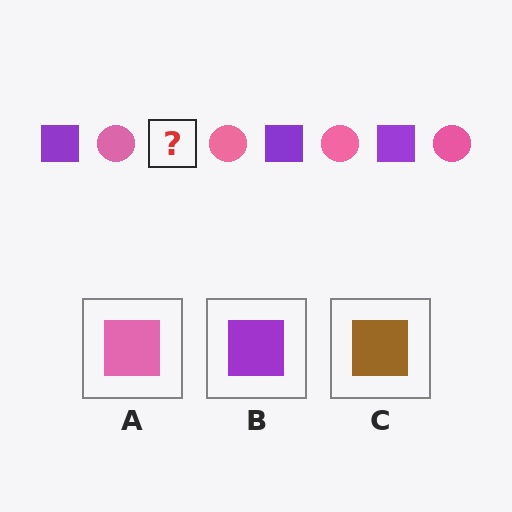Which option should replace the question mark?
Option B.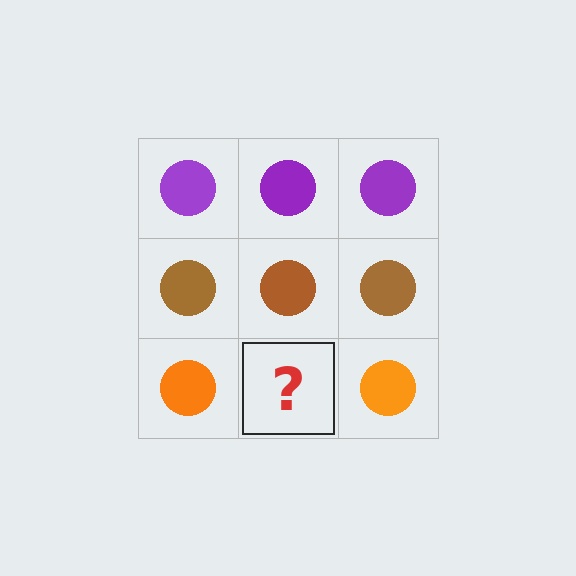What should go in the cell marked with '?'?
The missing cell should contain an orange circle.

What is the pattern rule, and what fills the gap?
The rule is that each row has a consistent color. The gap should be filled with an orange circle.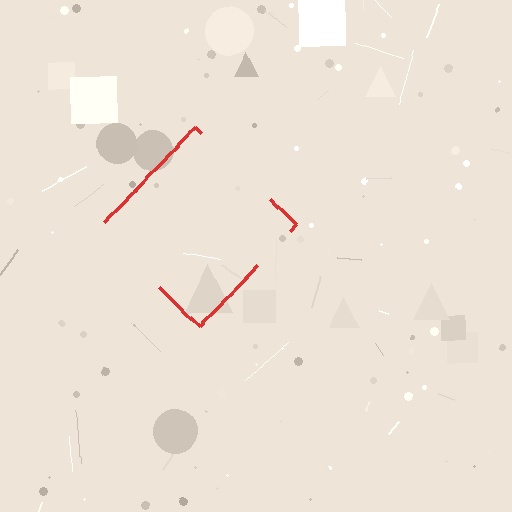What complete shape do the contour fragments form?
The contour fragments form a diamond.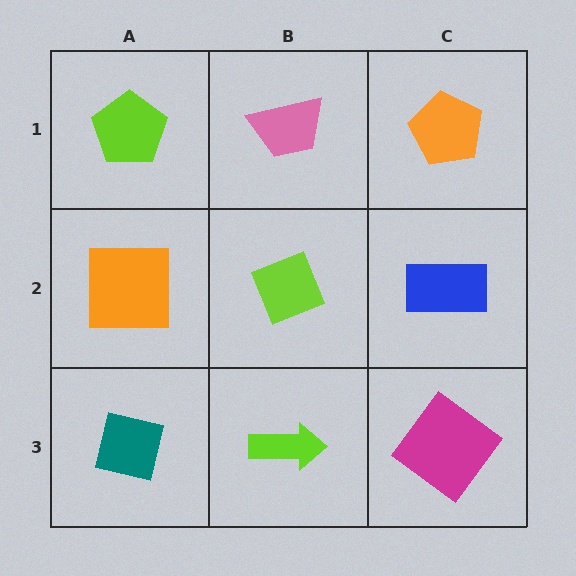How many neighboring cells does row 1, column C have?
2.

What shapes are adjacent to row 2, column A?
A lime pentagon (row 1, column A), a teal square (row 3, column A), a lime diamond (row 2, column B).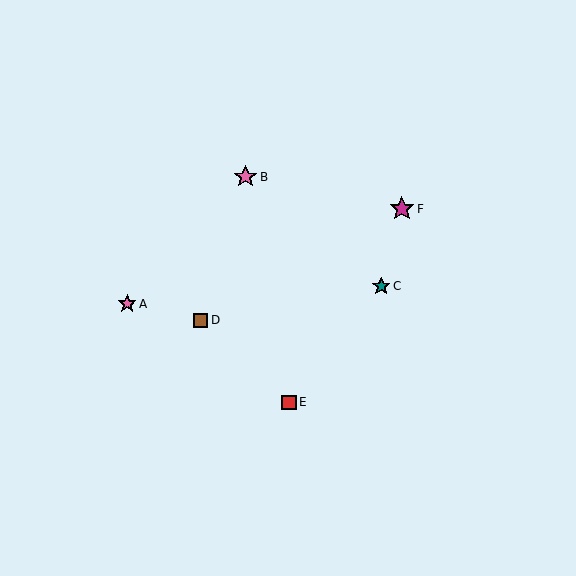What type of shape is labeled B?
Shape B is a pink star.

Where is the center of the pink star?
The center of the pink star is at (246, 177).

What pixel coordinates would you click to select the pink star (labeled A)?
Click at (127, 304) to select the pink star A.